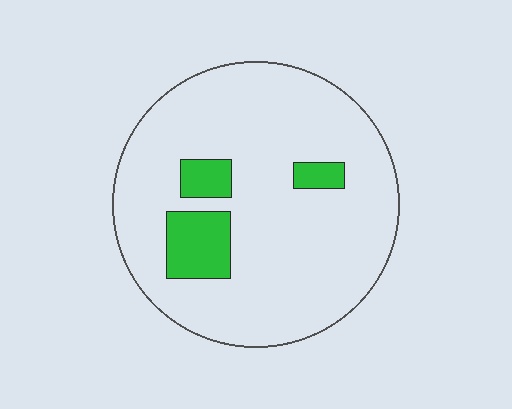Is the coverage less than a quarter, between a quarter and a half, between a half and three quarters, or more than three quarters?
Less than a quarter.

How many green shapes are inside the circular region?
3.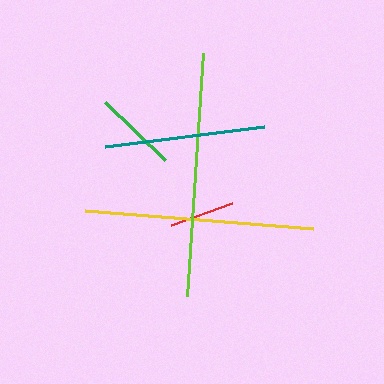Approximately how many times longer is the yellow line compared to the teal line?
The yellow line is approximately 1.4 times the length of the teal line.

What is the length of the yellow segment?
The yellow segment is approximately 228 pixels long.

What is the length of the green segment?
The green segment is approximately 83 pixels long.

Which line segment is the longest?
The lime line is the longest at approximately 244 pixels.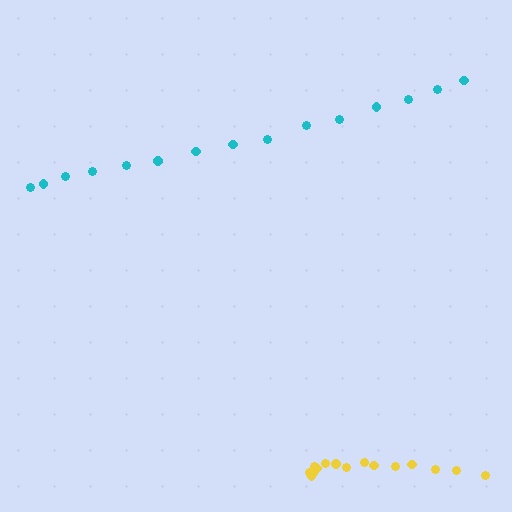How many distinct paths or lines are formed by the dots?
There are 2 distinct paths.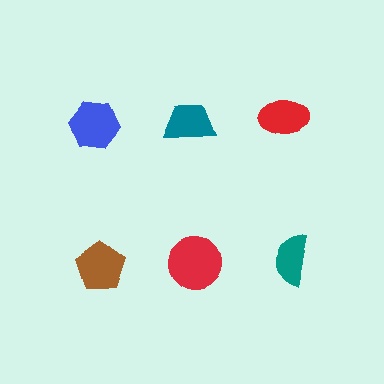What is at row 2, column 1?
A brown pentagon.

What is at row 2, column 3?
A teal semicircle.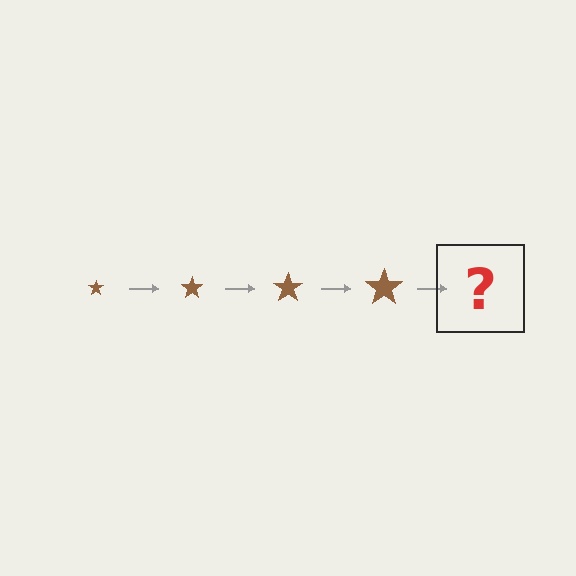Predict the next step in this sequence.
The next step is a brown star, larger than the previous one.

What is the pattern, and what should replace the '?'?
The pattern is that the star gets progressively larger each step. The '?' should be a brown star, larger than the previous one.